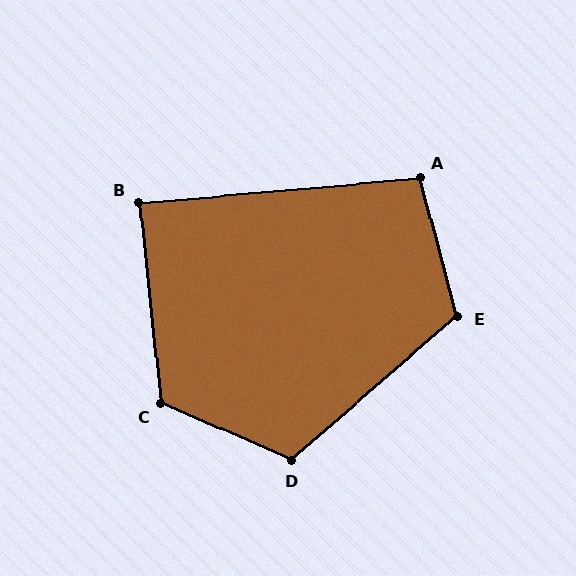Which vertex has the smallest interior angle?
B, at approximately 89 degrees.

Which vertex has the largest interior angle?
C, at approximately 120 degrees.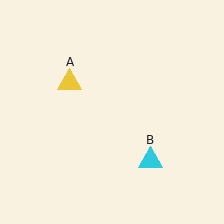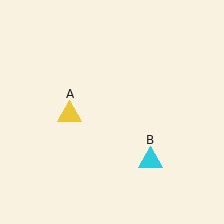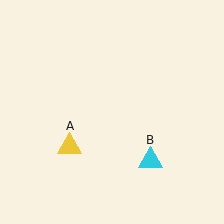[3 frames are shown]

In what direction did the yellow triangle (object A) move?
The yellow triangle (object A) moved down.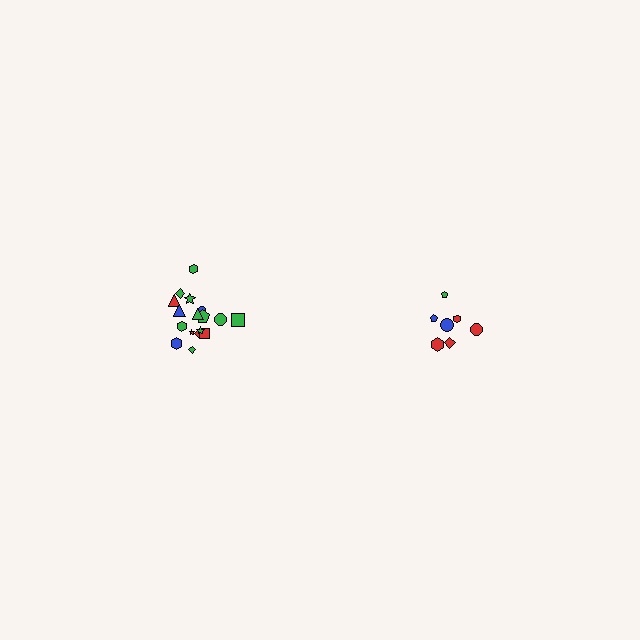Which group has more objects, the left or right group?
The left group.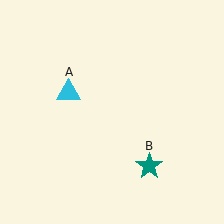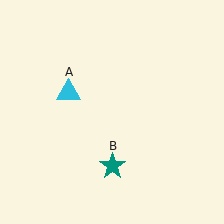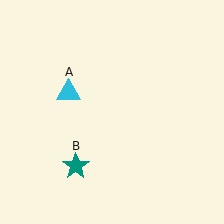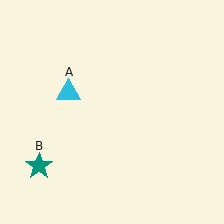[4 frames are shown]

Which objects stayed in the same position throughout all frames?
Cyan triangle (object A) remained stationary.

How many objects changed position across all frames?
1 object changed position: teal star (object B).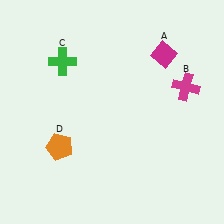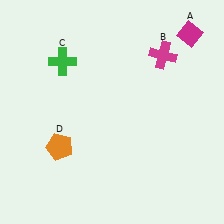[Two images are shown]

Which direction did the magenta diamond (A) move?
The magenta diamond (A) moved right.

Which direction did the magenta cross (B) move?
The magenta cross (B) moved up.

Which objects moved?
The objects that moved are: the magenta diamond (A), the magenta cross (B).